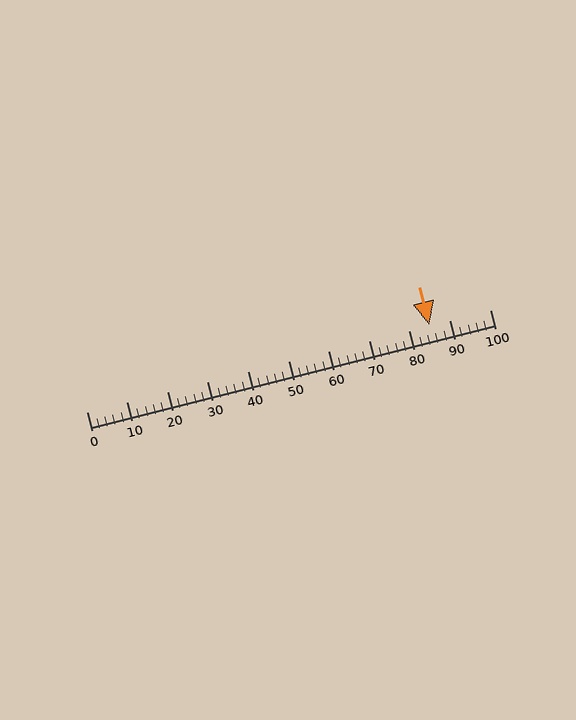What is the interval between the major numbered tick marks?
The major tick marks are spaced 10 units apart.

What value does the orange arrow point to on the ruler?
The orange arrow points to approximately 85.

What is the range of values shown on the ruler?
The ruler shows values from 0 to 100.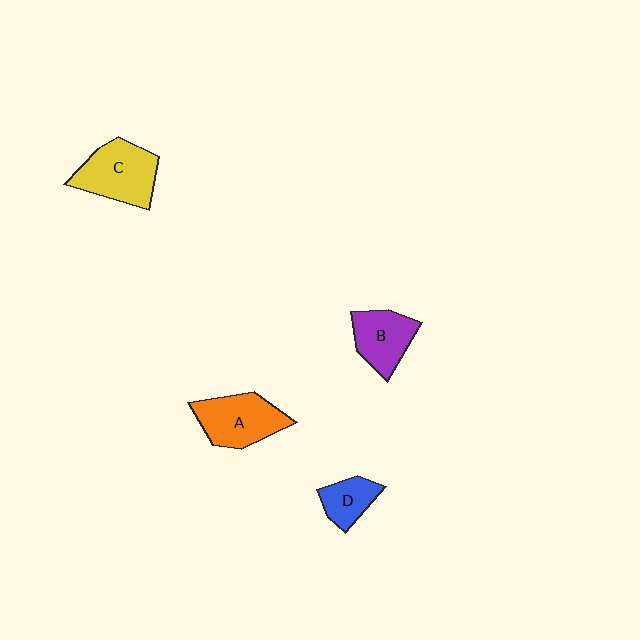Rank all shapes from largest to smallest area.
From largest to smallest: C (yellow), A (orange), B (purple), D (blue).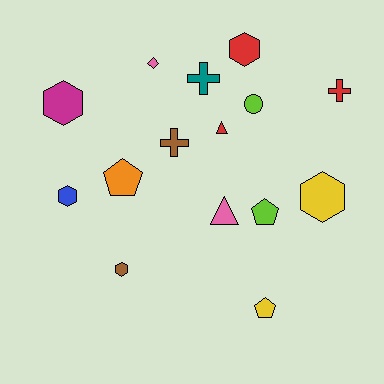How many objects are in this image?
There are 15 objects.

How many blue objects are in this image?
There is 1 blue object.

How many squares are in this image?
There are no squares.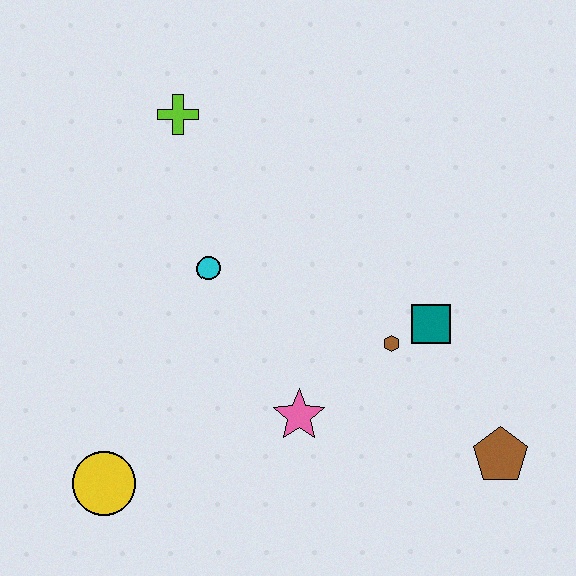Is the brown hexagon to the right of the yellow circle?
Yes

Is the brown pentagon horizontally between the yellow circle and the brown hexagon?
No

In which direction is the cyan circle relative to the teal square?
The cyan circle is to the left of the teal square.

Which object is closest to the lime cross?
The cyan circle is closest to the lime cross.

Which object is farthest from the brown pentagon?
The lime cross is farthest from the brown pentagon.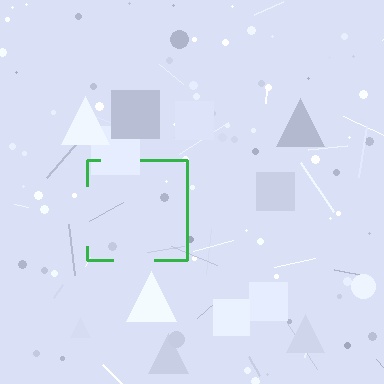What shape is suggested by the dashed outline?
The dashed outline suggests a square.